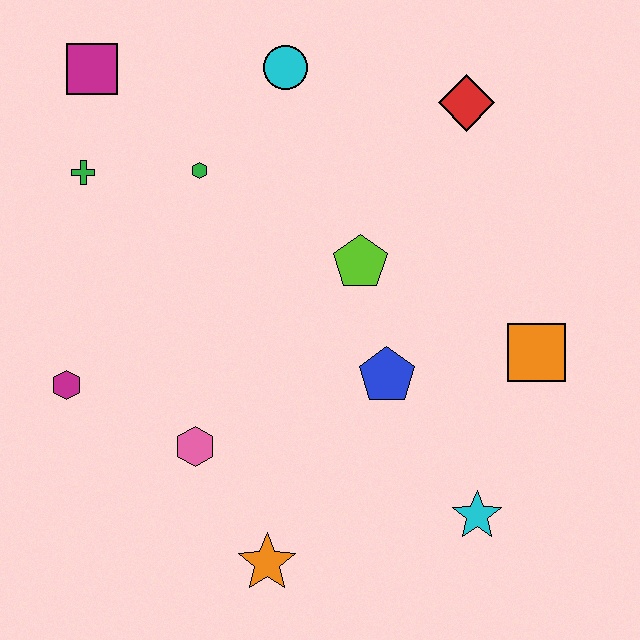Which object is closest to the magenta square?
The green cross is closest to the magenta square.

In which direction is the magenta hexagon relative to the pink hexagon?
The magenta hexagon is to the left of the pink hexagon.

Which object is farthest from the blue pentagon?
The magenta square is farthest from the blue pentagon.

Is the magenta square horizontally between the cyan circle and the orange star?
No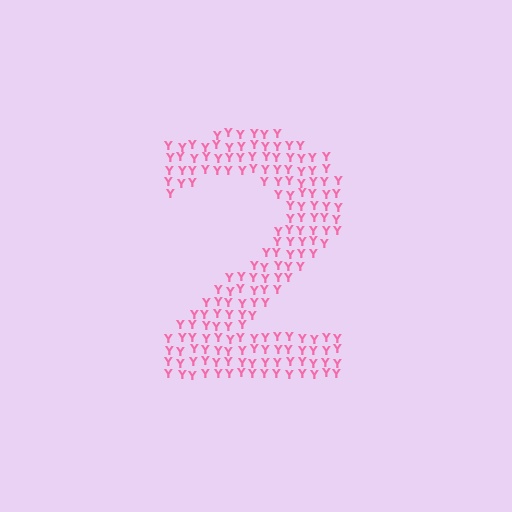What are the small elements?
The small elements are letter Y's.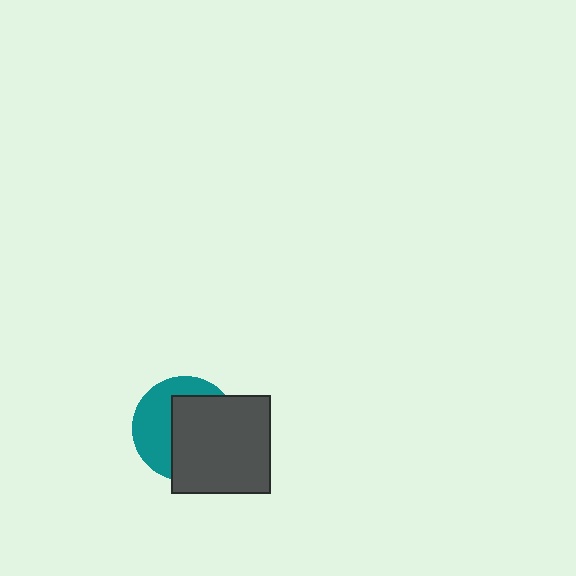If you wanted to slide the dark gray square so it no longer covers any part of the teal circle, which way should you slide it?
Slide it right — that is the most direct way to separate the two shapes.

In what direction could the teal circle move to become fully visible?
The teal circle could move left. That would shift it out from behind the dark gray square entirely.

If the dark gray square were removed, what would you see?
You would see the complete teal circle.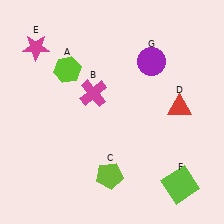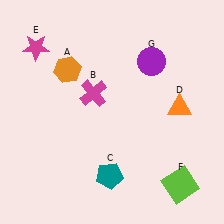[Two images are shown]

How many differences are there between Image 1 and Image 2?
There are 3 differences between the two images.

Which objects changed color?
A changed from lime to orange. C changed from lime to teal. D changed from red to orange.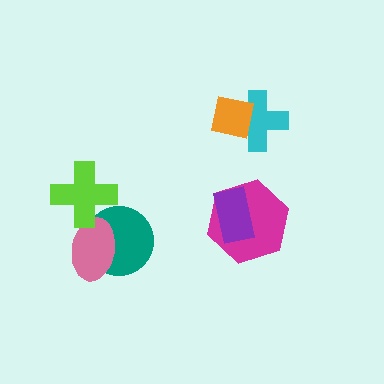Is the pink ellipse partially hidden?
Yes, it is partially covered by another shape.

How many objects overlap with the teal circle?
2 objects overlap with the teal circle.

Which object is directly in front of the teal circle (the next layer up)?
The pink ellipse is directly in front of the teal circle.